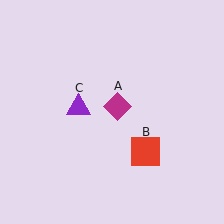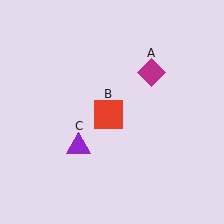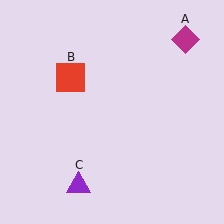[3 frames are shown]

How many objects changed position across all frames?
3 objects changed position: magenta diamond (object A), red square (object B), purple triangle (object C).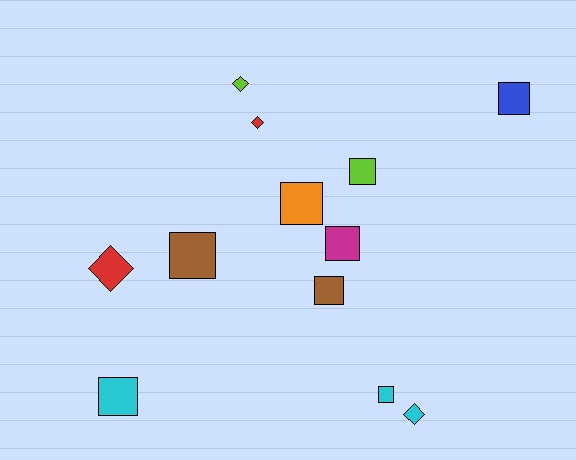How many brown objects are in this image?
There are 2 brown objects.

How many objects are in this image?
There are 12 objects.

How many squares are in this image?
There are 8 squares.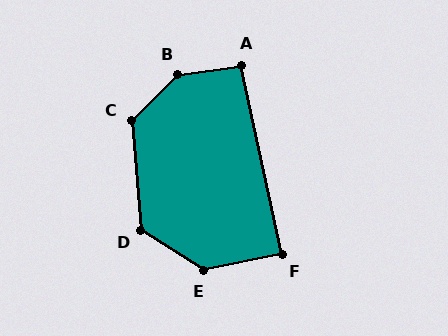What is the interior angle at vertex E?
Approximately 136 degrees (obtuse).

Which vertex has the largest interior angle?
B, at approximately 144 degrees.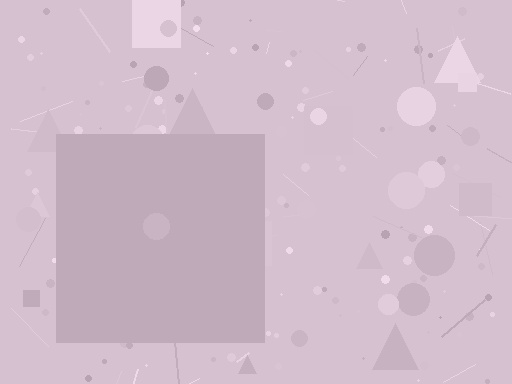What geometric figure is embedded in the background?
A square is embedded in the background.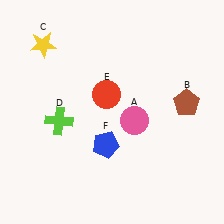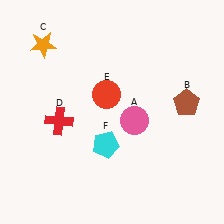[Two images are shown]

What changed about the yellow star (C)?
In Image 1, C is yellow. In Image 2, it changed to orange.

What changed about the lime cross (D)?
In Image 1, D is lime. In Image 2, it changed to red.